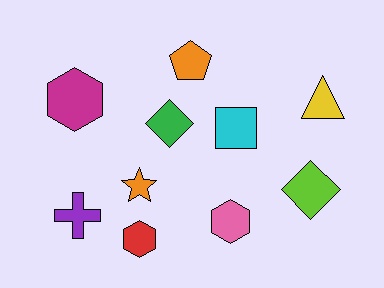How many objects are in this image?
There are 10 objects.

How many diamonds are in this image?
There are 2 diamonds.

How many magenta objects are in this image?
There is 1 magenta object.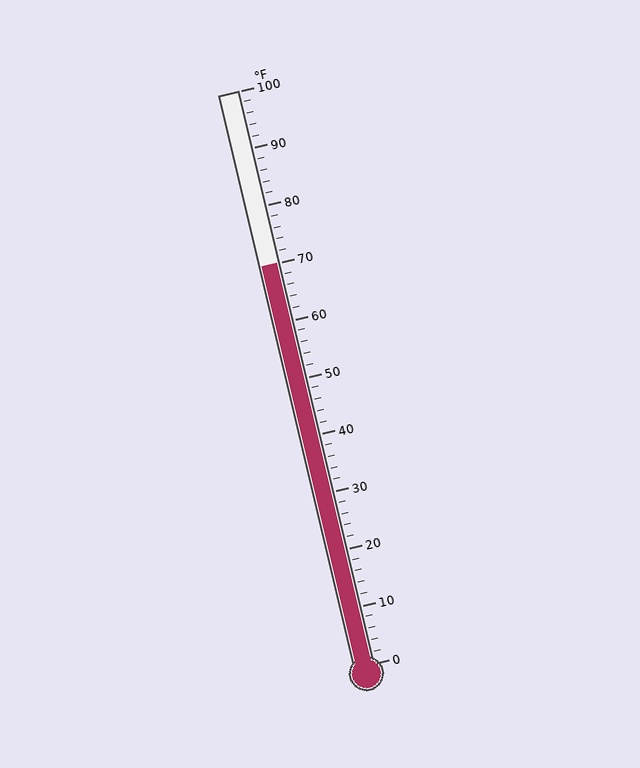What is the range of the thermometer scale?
The thermometer scale ranges from 0°F to 100°F.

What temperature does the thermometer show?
The thermometer shows approximately 70°F.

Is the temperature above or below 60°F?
The temperature is above 60°F.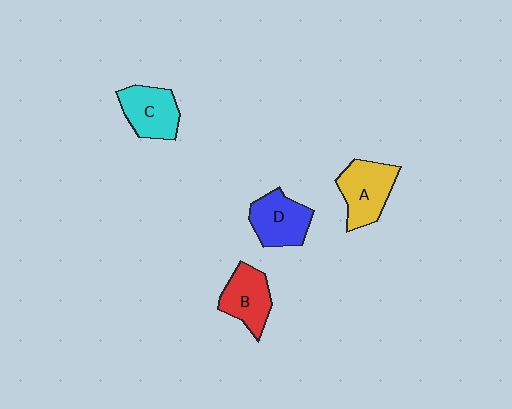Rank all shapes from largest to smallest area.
From largest to smallest: A (yellow), D (blue), C (cyan), B (red).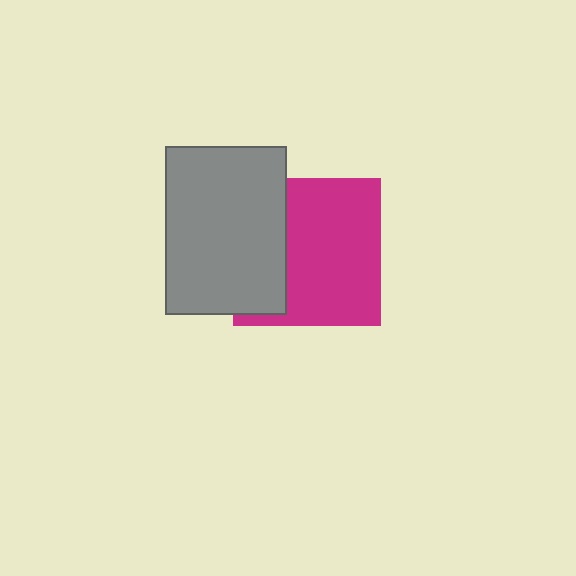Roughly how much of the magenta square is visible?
Most of it is visible (roughly 66%).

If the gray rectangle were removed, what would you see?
You would see the complete magenta square.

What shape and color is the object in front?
The object in front is a gray rectangle.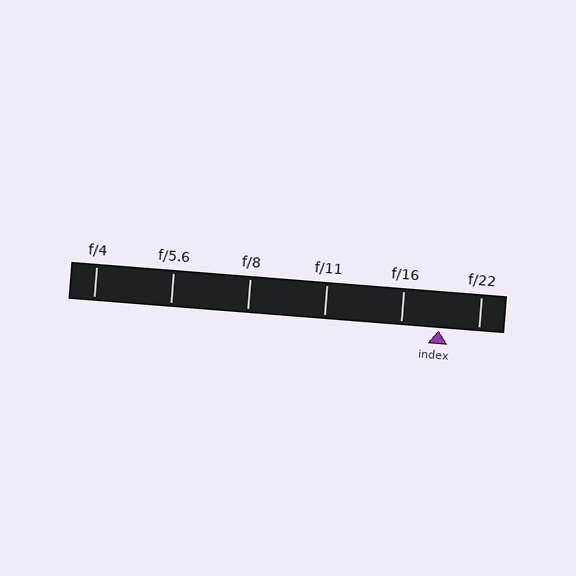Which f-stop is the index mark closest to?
The index mark is closest to f/16.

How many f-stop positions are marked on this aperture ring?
There are 6 f-stop positions marked.